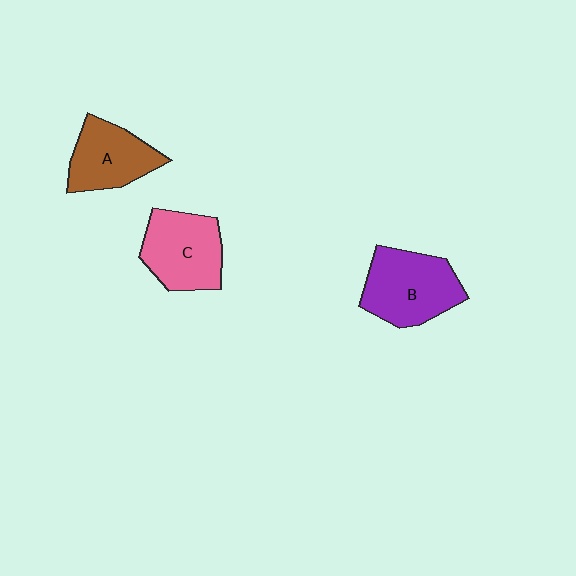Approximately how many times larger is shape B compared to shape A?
Approximately 1.3 times.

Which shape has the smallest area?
Shape A (brown).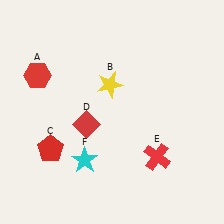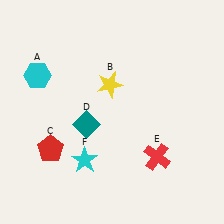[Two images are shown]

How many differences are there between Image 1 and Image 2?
There are 2 differences between the two images.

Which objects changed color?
A changed from red to cyan. D changed from red to teal.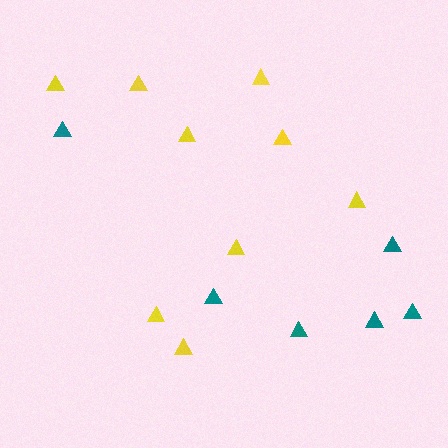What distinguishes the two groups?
There are 2 groups: one group of teal triangles (6) and one group of yellow triangles (9).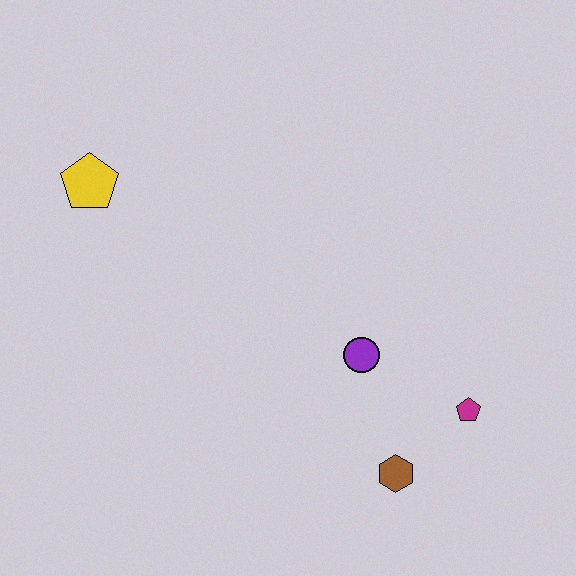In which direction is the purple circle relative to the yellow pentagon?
The purple circle is to the right of the yellow pentagon.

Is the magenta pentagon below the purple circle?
Yes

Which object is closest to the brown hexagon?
The magenta pentagon is closest to the brown hexagon.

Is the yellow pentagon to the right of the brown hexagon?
No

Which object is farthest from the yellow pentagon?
The magenta pentagon is farthest from the yellow pentagon.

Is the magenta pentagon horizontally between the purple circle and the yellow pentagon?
No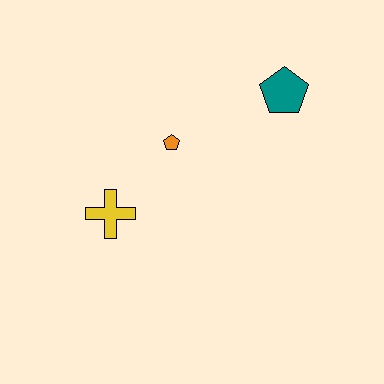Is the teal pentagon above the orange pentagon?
Yes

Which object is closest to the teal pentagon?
The orange pentagon is closest to the teal pentagon.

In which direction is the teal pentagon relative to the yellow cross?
The teal pentagon is to the right of the yellow cross.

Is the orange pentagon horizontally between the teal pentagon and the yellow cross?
Yes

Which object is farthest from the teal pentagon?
The yellow cross is farthest from the teal pentagon.